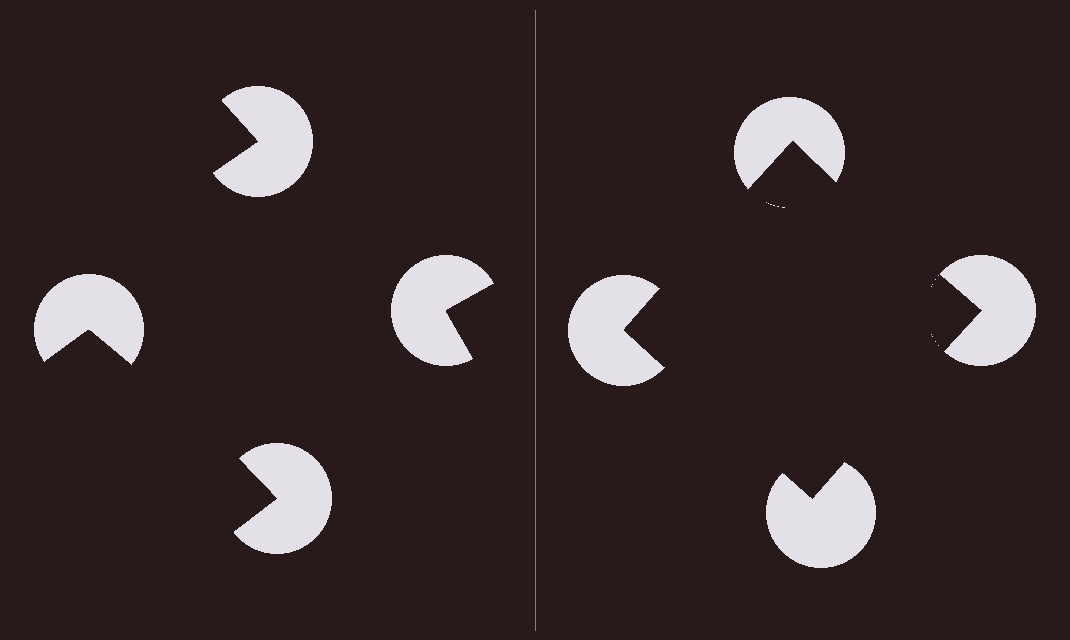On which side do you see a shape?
An illusory square appears on the right side. On the left side the wedge cuts are rotated, so no coherent shape forms.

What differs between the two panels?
The pac-man discs are positioned identically on both sides; only the wedge orientations differ. On the right they align to a square; on the left they are misaligned.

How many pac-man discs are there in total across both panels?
8 — 4 on each side.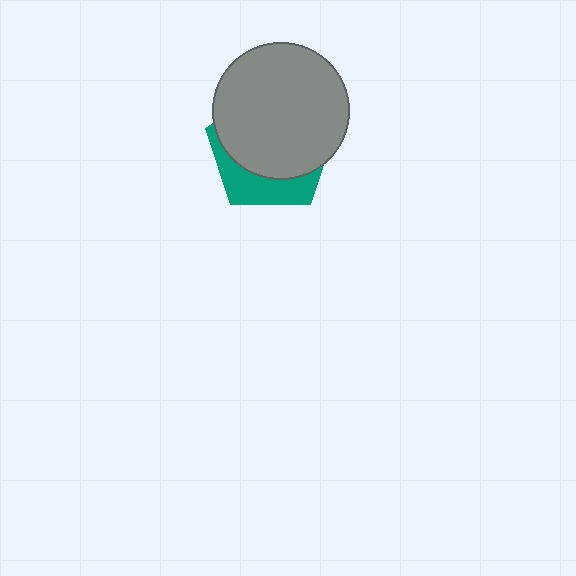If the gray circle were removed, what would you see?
You would see the complete teal pentagon.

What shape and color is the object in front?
The object in front is a gray circle.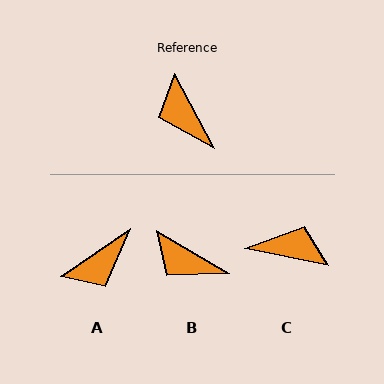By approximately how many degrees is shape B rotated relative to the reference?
Approximately 32 degrees counter-clockwise.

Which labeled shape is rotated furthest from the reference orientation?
C, about 130 degrees away.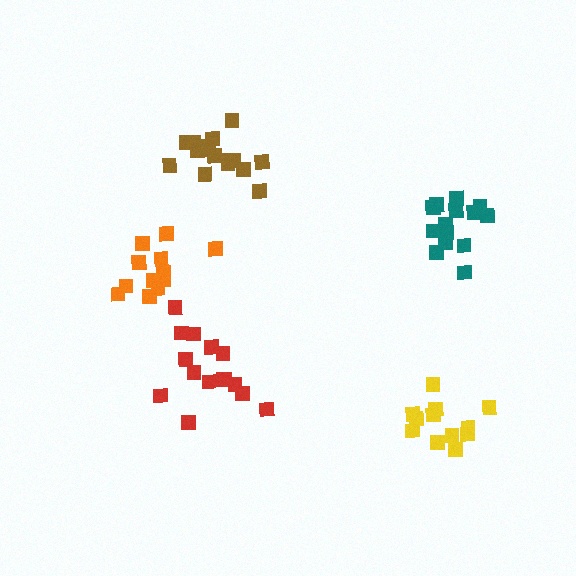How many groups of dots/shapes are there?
There are 5 groups.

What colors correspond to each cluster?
The clusters are colored: teal, yellow, red, orange, brown.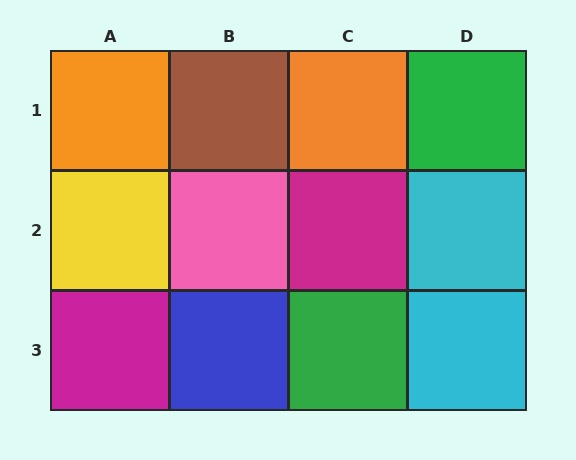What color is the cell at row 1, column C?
Orange.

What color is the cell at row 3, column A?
Magenta.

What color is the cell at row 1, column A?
Orange.